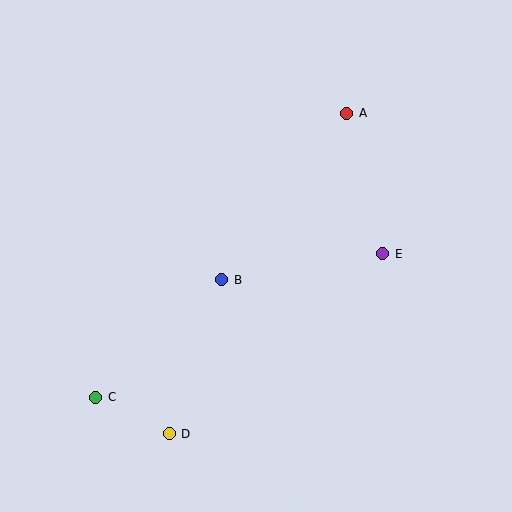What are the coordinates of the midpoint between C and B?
The midpoint between C and B is at (159, 338).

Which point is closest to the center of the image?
Point B at (222, 280) is closest to the center.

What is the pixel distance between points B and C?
The distance between B and C is 172 pixels.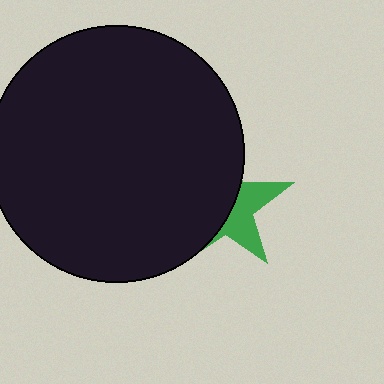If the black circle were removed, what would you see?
You would see the complete green star.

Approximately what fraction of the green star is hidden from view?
Roughly 61% of the green star is hidden behind the black circle.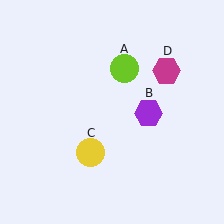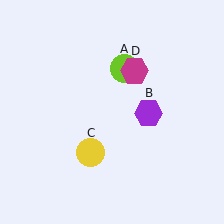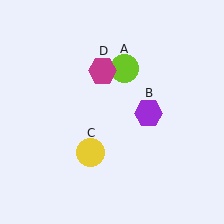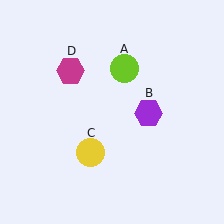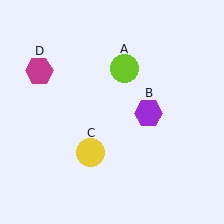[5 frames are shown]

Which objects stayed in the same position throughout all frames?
Lime circle (object A) and purple hexagon (object B) and yellow circle (object C) remained stationary.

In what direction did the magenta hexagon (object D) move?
The magenta hexagon (object D) moved left.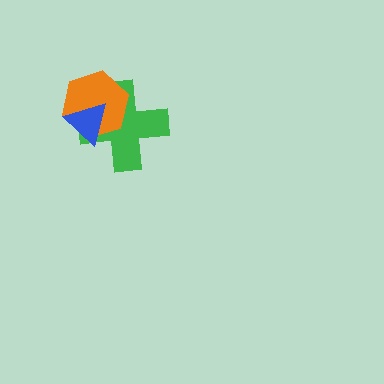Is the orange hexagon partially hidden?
Yes, it is partially covered by another shape.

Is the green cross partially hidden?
Yes, it is partially covered by another shape.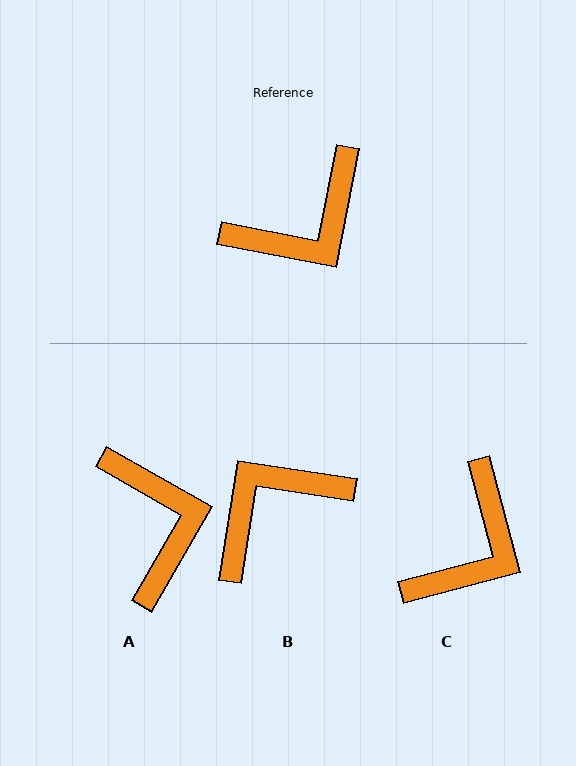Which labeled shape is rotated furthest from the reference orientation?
B, about 178 degrees away.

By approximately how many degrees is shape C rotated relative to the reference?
Approximately 26 degrees counter-clockwise.